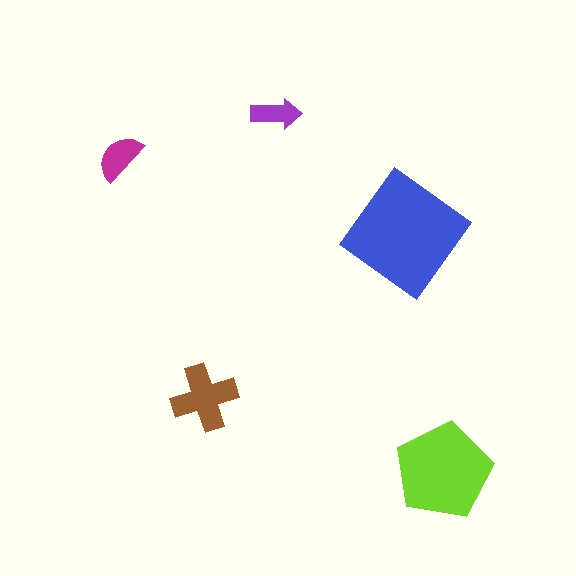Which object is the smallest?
The purple arrow.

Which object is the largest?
The blue diamond.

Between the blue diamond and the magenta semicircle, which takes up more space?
The blue diamond.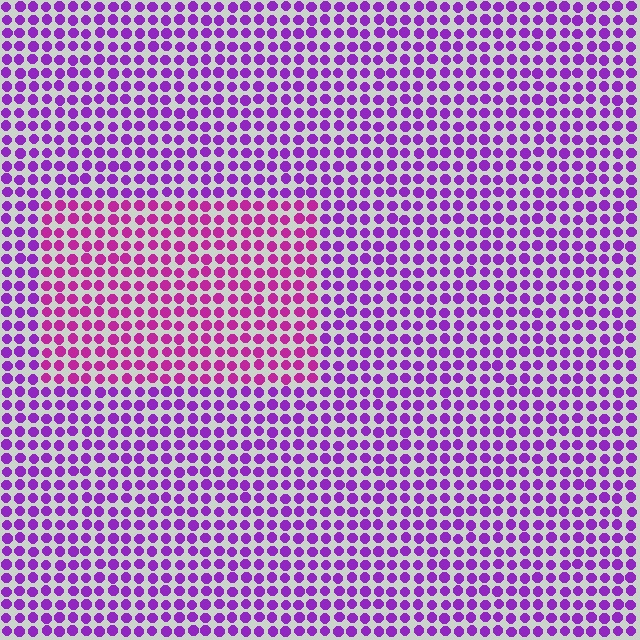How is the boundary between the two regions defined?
The boundary is defined purely by a slight shift in hue (about 32 degrees). Spacing, size, and orientation are identical on both sides.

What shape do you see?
I see a rectangle.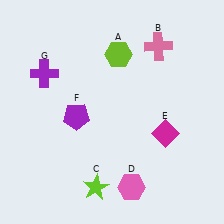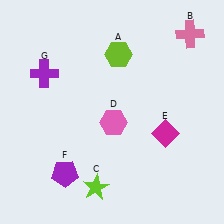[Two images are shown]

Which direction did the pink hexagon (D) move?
The pink hexagon (D) moved up.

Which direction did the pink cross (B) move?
The pink cross (B) moved right.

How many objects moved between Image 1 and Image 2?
3 objects moved between the two images.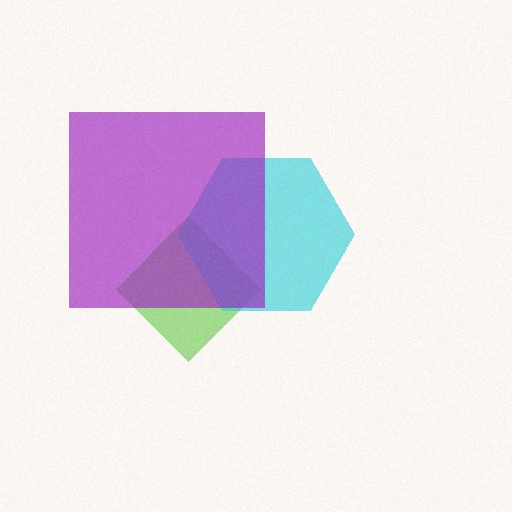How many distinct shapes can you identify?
There are 3 distinct shapes: a lime diamond, a cyan hexagon, a purple square.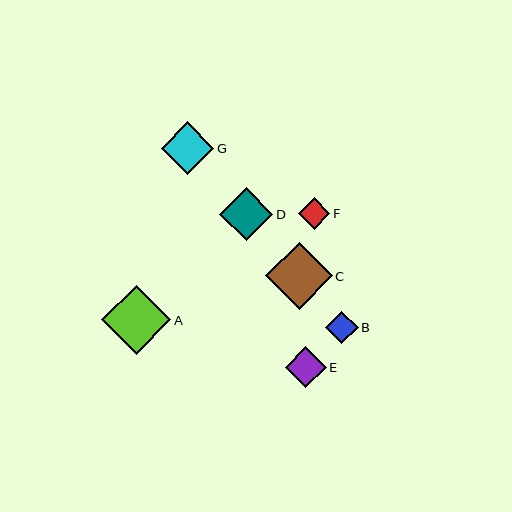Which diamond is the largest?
Diamond A is the largest with a size of approximately 69 pixels.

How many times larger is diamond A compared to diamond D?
Diamond A is approximately 1.3 times the size of diamond D.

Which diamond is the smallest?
Diamond F is the smallest with a size of approximately 31 pixels.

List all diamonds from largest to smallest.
From largest to smallest: A, C, D, G, E, B, F.